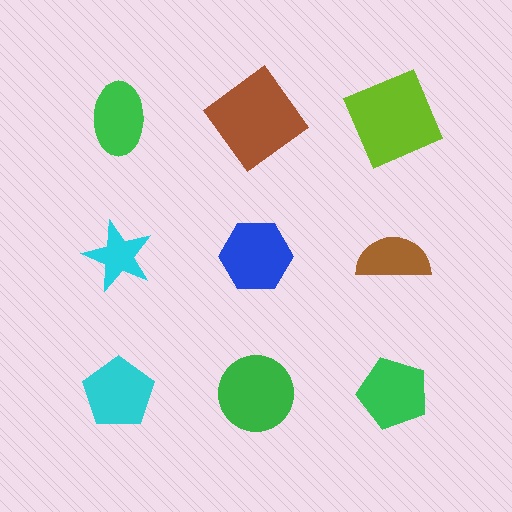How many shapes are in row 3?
3 shapes.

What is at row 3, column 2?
A green circle.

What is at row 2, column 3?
A brown semicircle.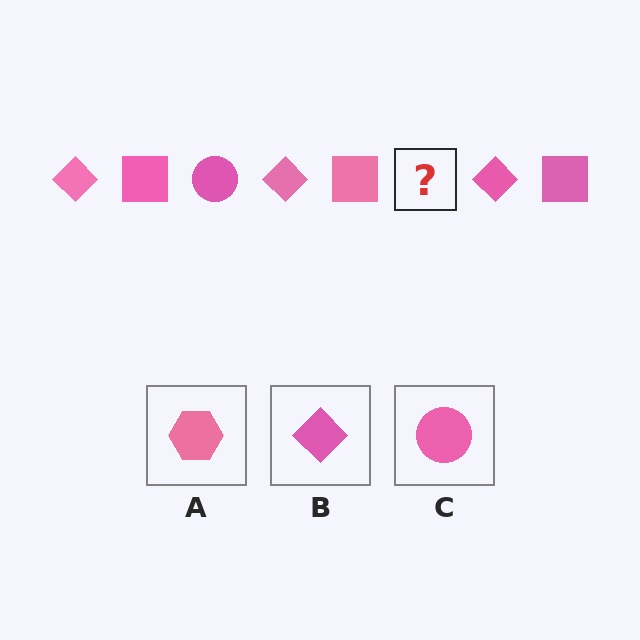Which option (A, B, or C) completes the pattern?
C.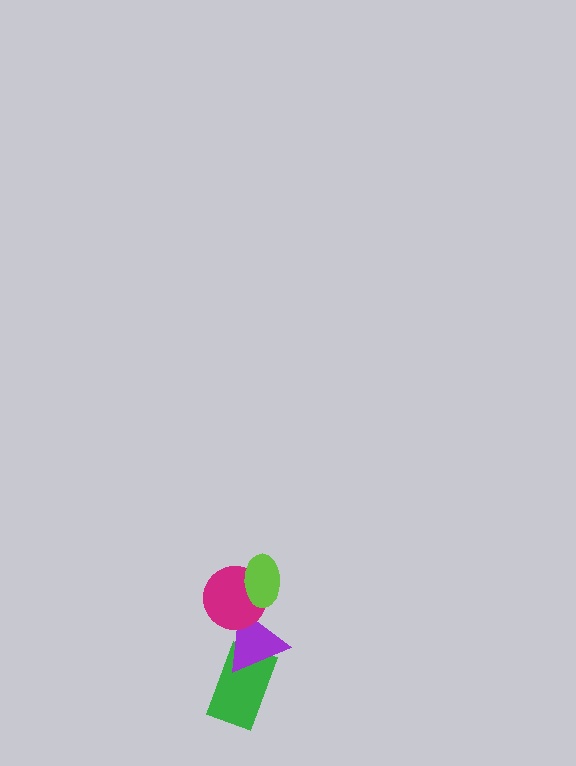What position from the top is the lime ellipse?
The lime ellipse is 1st from the top.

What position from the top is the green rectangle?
The green rectangle is 4th from the top.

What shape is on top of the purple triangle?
The magenta circle is on top of the purple triangle.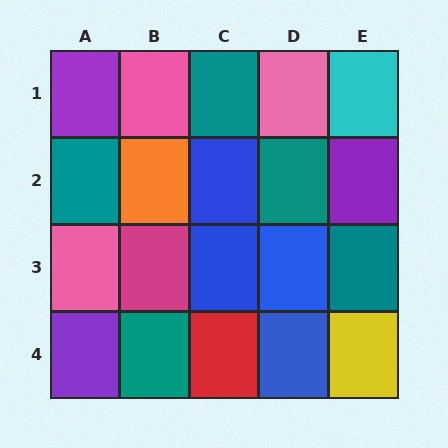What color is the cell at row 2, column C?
Blue.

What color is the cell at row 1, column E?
Cyan.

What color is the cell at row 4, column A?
Purple.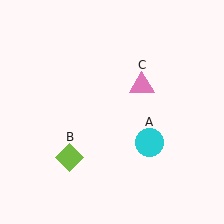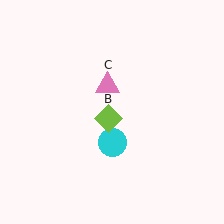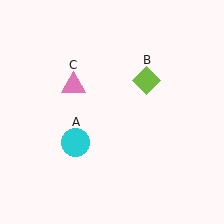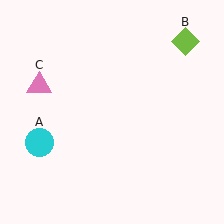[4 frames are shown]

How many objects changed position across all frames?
3 objects changed position: cyan circle (object A), lime diamond (object B), pink triangle (object C).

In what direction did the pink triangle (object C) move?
The pink triangle (object C) moved left.